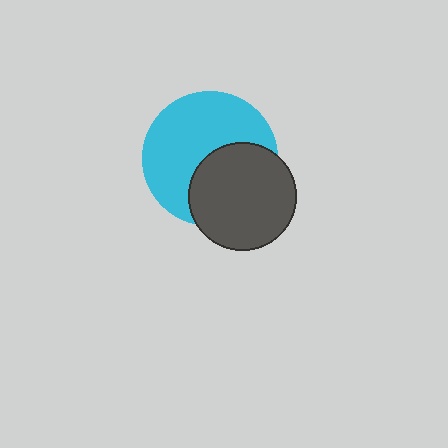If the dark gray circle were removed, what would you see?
You would see the complete cyan circle.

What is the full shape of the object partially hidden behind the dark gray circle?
The partially hidden object is a cyan circle.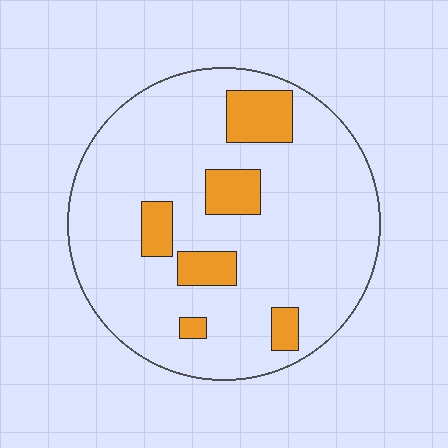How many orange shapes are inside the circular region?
6.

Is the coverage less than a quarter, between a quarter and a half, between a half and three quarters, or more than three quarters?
Less than a quarter.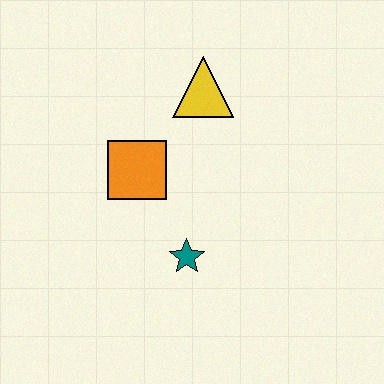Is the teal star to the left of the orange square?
No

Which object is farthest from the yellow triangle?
The teal star is farthest from the yellow triangle.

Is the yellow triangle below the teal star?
No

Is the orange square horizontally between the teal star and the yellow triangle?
No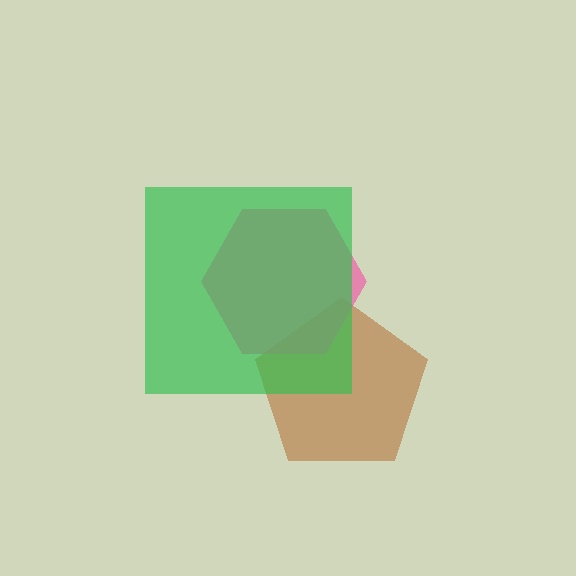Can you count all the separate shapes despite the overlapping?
Yes, there are 3 separate shapes.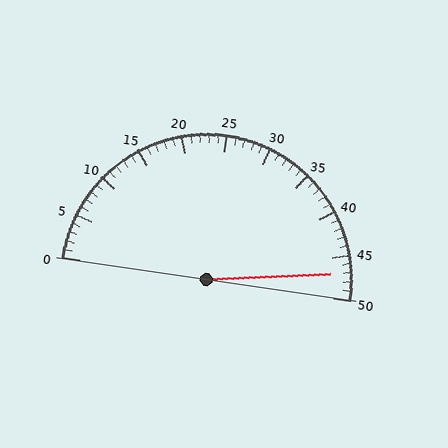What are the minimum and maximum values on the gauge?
The gauge ranges from 0 to 50.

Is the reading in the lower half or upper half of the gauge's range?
The reading is in the upper half of the range (0 to 50).